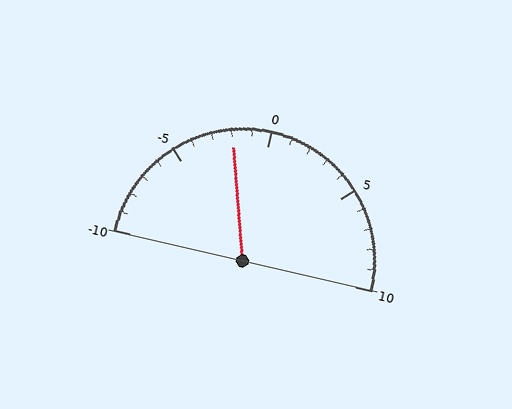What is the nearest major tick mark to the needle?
The nearest major tick mark is 0.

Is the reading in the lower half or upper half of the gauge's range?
The reading is in the lower half of the range (-10 to 10).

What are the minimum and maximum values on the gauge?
The gauge ranges from -10 to 10.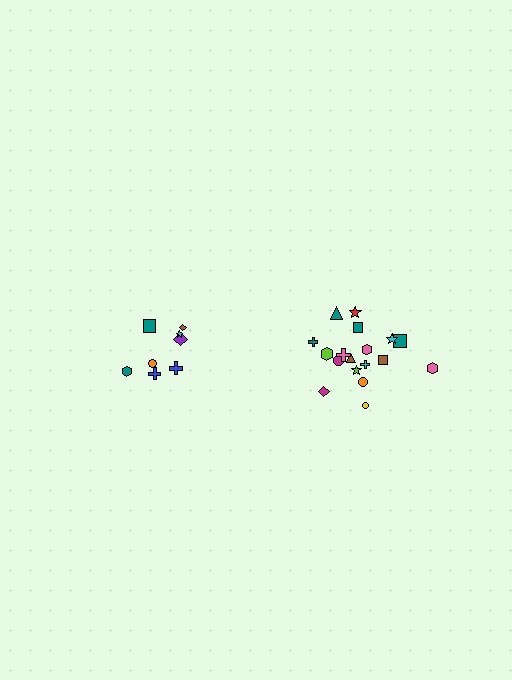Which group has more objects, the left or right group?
The right group.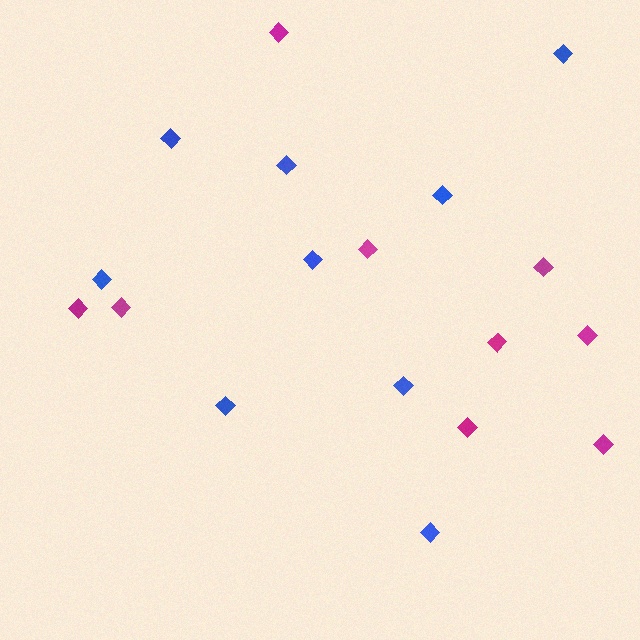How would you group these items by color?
There are 2 groups: one group of magenta diamonds (9) and one group of blue diamonds (9).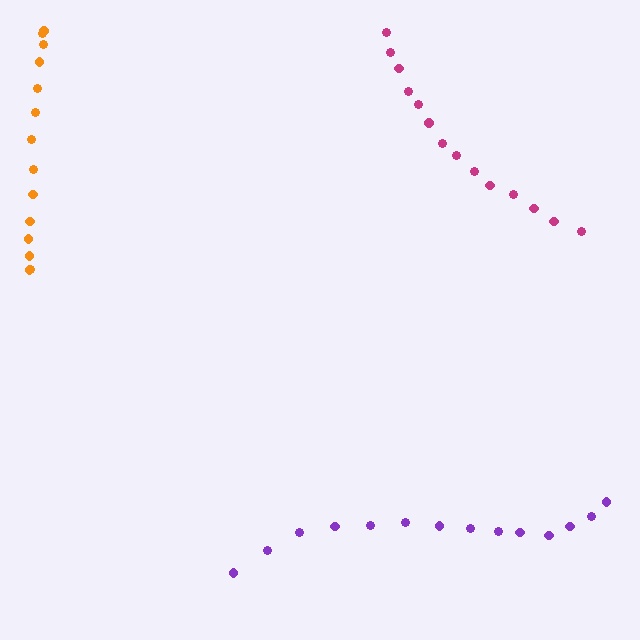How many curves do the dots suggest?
There are 3 distinct paths.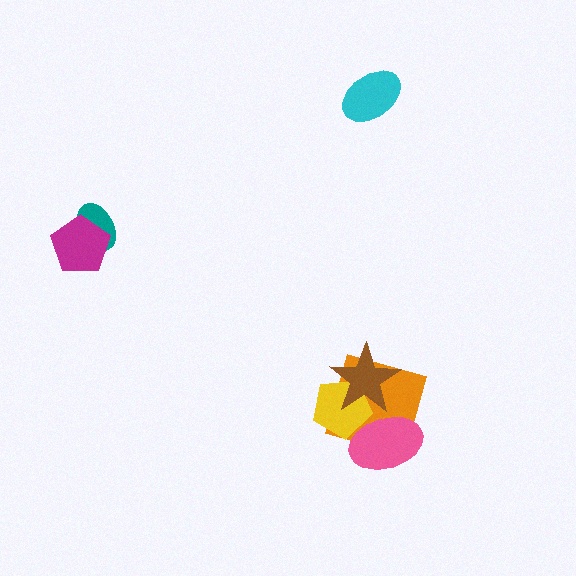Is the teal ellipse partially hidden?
Yes, it is partially covered by another shape.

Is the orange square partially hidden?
Yes, it is partially covered by another shape.